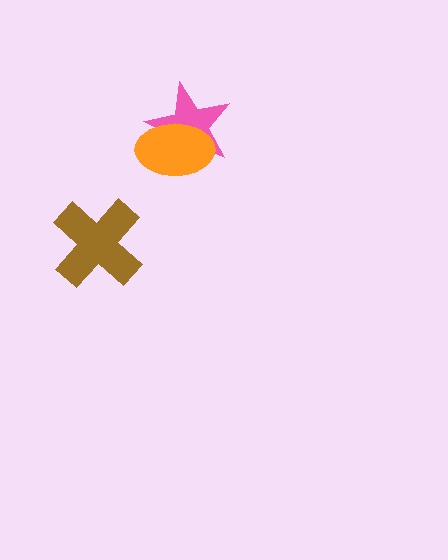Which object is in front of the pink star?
The orange ellipse is in front of the pink star.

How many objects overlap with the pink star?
1 object overlaps with the pink star.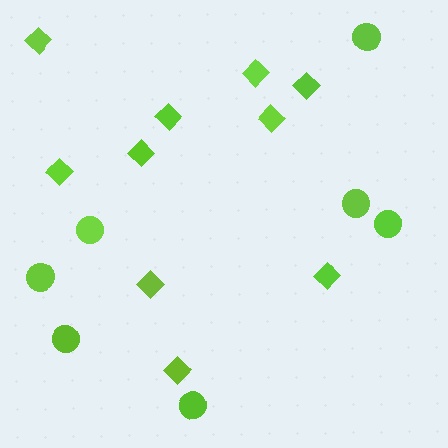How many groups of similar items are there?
There are 2 groups: one group of circles (7) and one group of diamonds (10).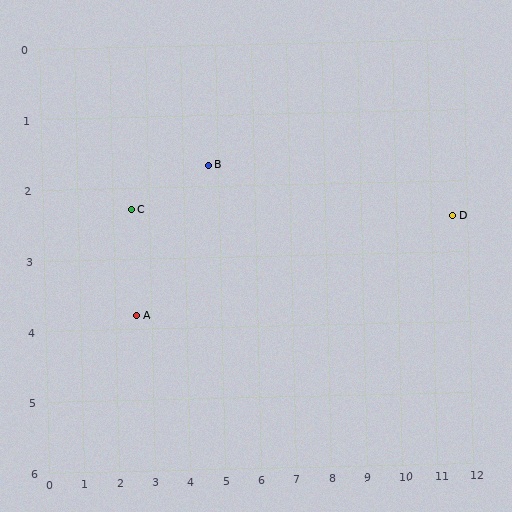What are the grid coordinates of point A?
Point A is at approximately (2.6, 3.8).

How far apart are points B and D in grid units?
Points B and D are about 6.9 grid units apart.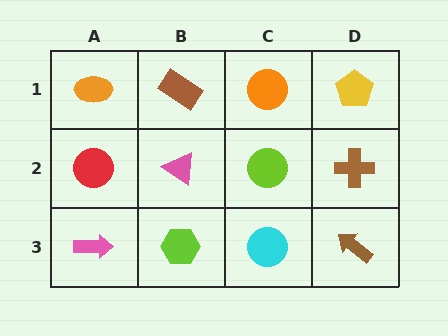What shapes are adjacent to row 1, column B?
A pink triangle (row 2, column B), an orange ellipse (row 1, column A), an orange circle (row 1, column C).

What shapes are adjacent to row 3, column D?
A brown cross (row 2, column D), a cyan circle (row 3, column C).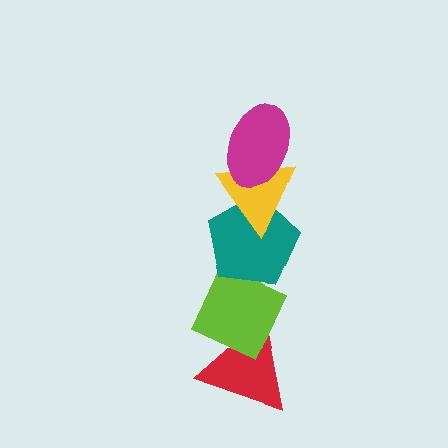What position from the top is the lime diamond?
The lime diamond is 4th from the top.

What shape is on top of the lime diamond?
The teal pentagon is on top of the lime diamond.